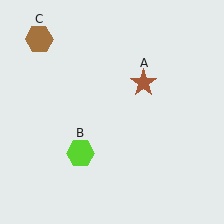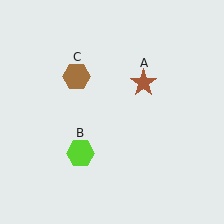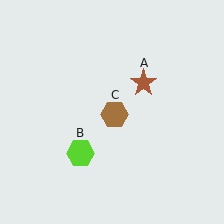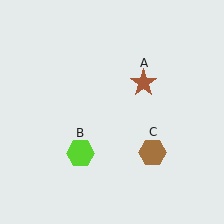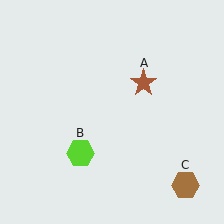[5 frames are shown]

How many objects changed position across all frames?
1 object changed position: brown hexagon (object C).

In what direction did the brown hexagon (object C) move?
The brown hexagon (object C) moved down and to the right.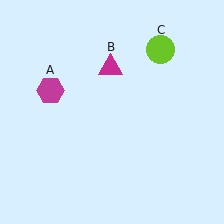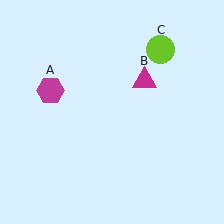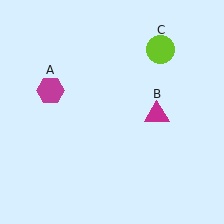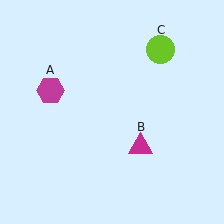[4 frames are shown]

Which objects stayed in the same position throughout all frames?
Magenta hexagon (object A) and lime circle (object C) remained stationary.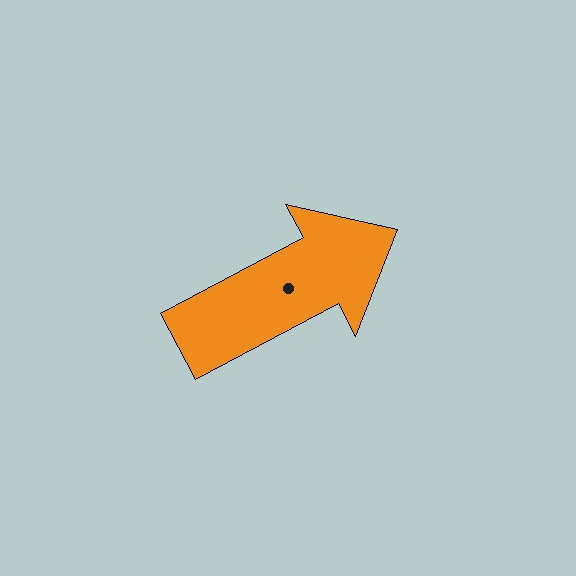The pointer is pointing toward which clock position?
Roughly 2 o'clock.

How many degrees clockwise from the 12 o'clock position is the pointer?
Approximately 62 degrees.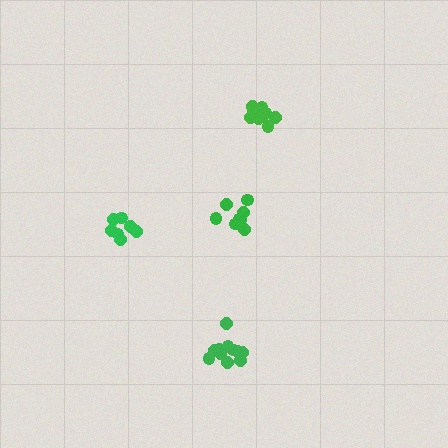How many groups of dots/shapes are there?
There are 4 groups.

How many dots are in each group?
Group 1: 11 dots, Group 2: 9 dots, Group 3: 11 dots, Group 4: 7 dots (38 total).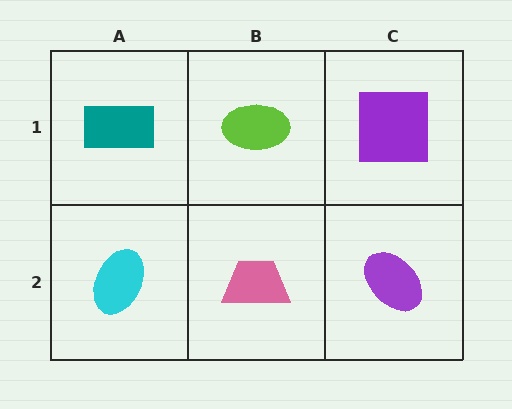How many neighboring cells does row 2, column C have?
2.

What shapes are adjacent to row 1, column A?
A cyan ellipse (row 2, column A), a lime ellipse (row 1, column B).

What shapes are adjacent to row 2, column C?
A purple square (row 1, column C), a pink trapezoid (row 2, column B).